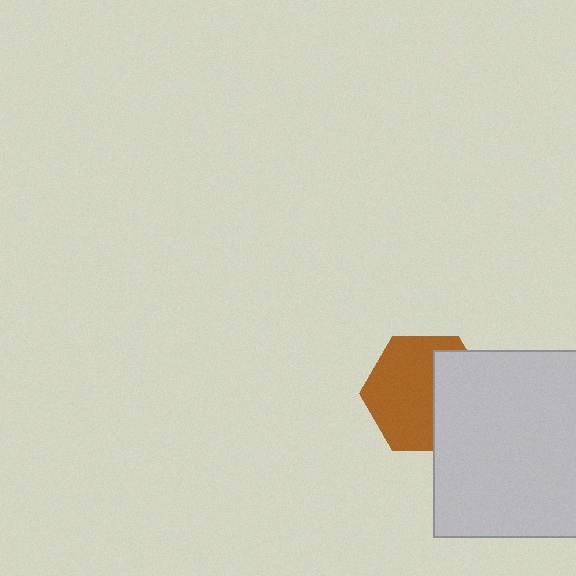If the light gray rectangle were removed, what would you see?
You would see the complete brown hexagon.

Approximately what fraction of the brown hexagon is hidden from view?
Roughly 38% of the brown hexagon is hidden behind the light gray rectangle.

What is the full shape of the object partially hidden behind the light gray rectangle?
The partially hidden object is a brown hexagon.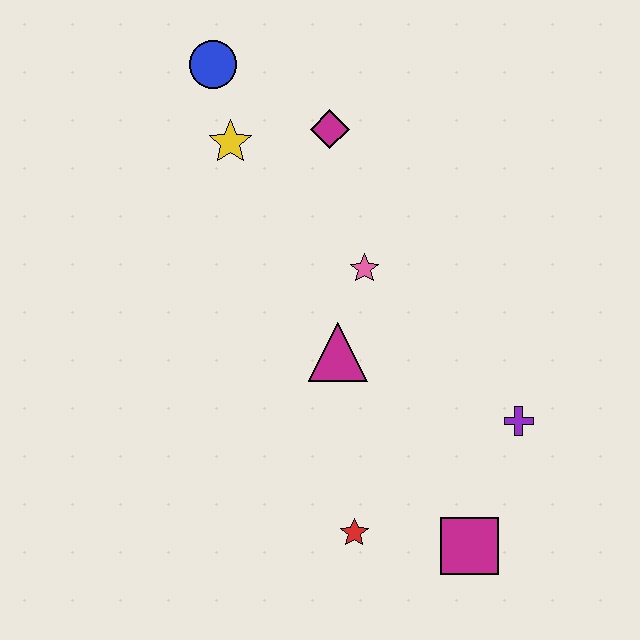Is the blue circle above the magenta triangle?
Yes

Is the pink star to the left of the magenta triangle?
No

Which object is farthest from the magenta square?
The blue circle is farthest from the magenta square.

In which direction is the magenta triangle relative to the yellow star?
The magenta triangle is below the yellow star.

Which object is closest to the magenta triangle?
The pink star is closest to the magenta triangle.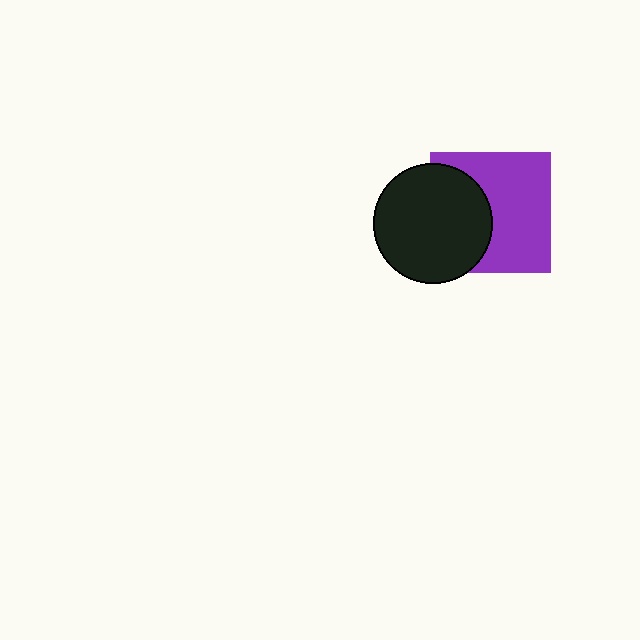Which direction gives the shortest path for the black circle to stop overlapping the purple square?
Moving left gives the shortest separation.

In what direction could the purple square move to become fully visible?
The purple square could move right. That would shift it out from behind the black circle entirely.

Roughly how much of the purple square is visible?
About half of it is visible (roughly 61%).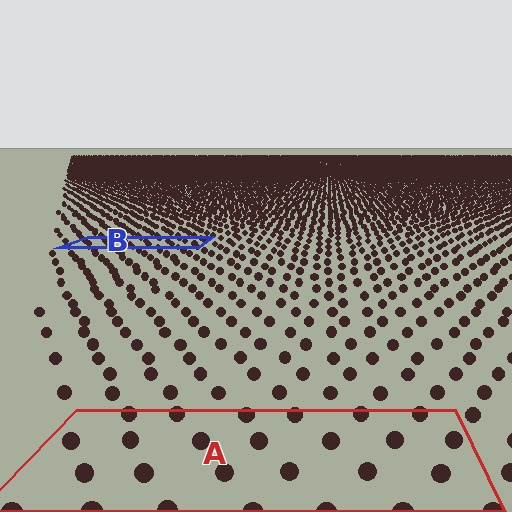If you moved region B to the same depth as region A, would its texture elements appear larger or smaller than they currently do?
They would appear larger. At a closer depth, the same texture elements are projected at a bigger on-screen size.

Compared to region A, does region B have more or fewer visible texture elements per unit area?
Region B has more texture elements per unit area — they are packed more densely because it is farther away.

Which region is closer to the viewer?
Region A is closer. The texture elements there are larger and more spread out.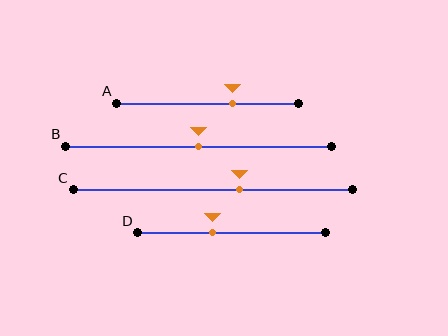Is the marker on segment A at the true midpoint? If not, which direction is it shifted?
No, the marker on segment A is shifted to the right by about 14% of the segment length.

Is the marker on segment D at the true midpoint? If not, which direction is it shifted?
No, the marker on segment D is shifted to the left by about 10% of the segment length.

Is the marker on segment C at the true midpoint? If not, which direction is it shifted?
No, the marker on segment C is shifted to the right by about 9% of the segment length.